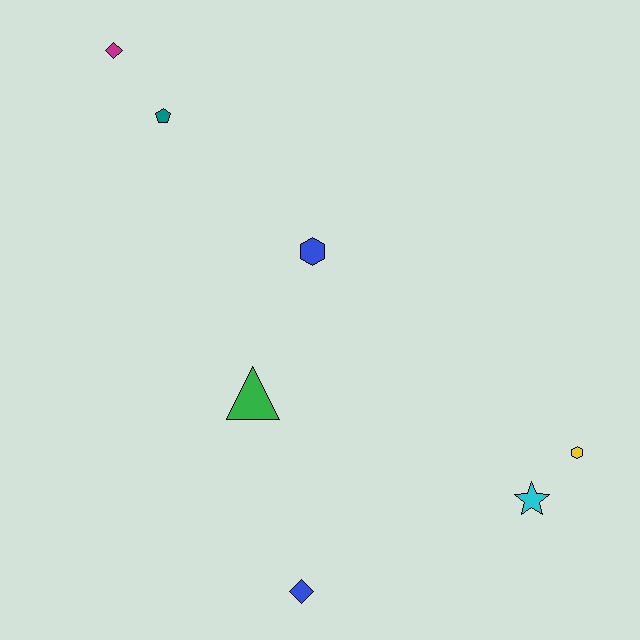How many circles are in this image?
There are no circles.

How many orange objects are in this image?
There are no orange objects.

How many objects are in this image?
There are 7 objects.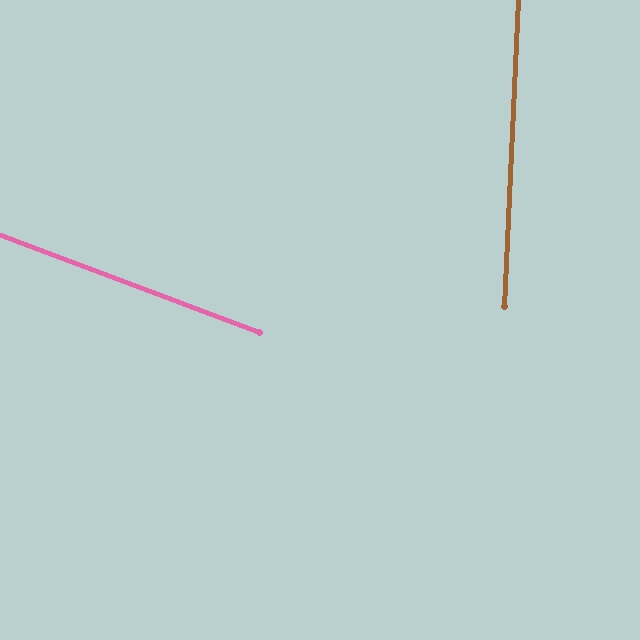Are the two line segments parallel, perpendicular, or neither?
Neither parallel nor perpendicular — they differ by about 72°.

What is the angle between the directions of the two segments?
Approximately 72 degrees.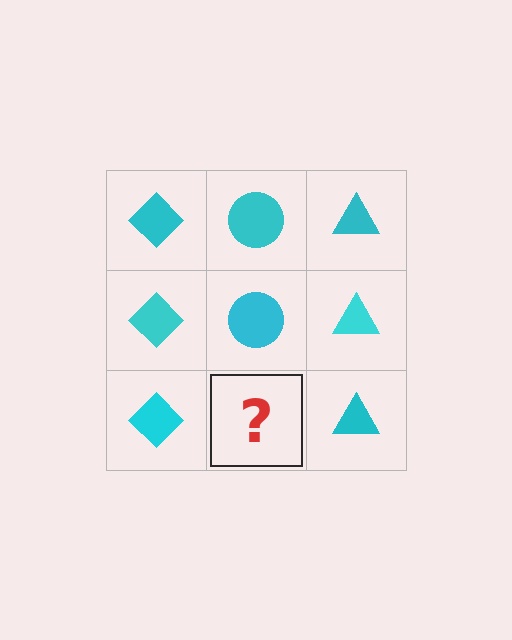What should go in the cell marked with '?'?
The missing cell should contain a cyan circle.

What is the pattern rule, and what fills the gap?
The rule is that each column has a consistent shape. The gap should be filled with a cyan circle.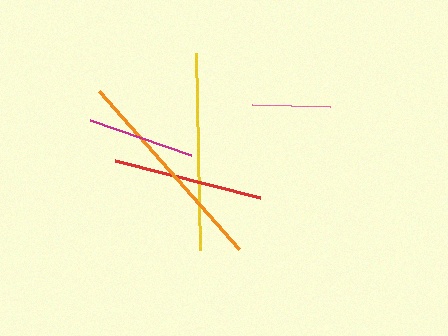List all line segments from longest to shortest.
From longest to shortest: orange, yellow, red, magenta, pink.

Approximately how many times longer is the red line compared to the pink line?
The red line is approximately 1.9 times the length of the pink line.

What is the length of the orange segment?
The orange segment is approximately 211 pixels long.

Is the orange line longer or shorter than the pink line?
The orange line is longer than the pink line.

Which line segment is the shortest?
The pink line is the shortest at approximately 78 pixels.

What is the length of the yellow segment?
The yellow segment is approximately 197 pixels long.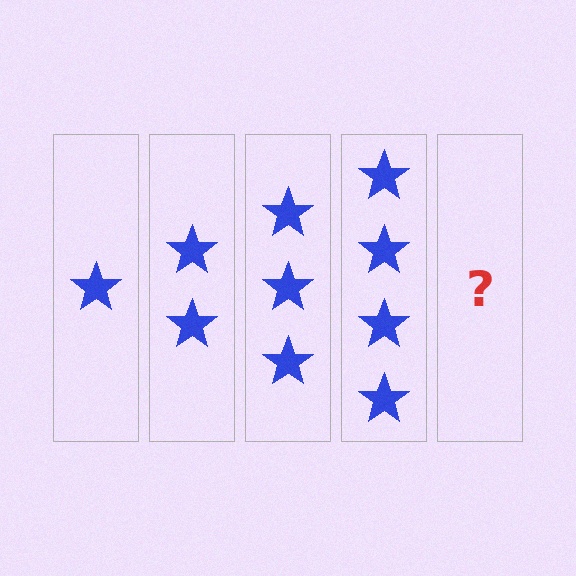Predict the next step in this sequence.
The next step is 5 stars.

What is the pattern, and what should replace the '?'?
The pattern is that each step adds one more star. The '?' should be 5 stars.